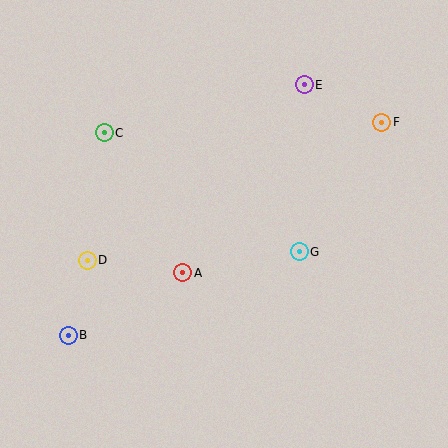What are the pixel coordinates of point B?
Point B is at (68, 335).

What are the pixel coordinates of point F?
Point F is at (382, 122).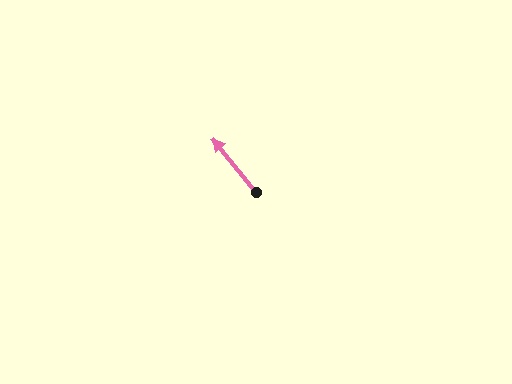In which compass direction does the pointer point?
Northwest.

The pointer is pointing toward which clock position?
Roughly 11 o'clock.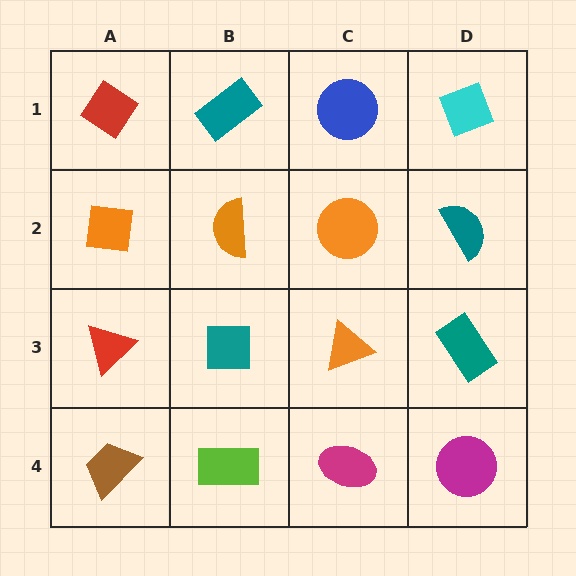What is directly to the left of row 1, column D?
A blue circle.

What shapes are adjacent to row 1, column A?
An orange square (row 2, column A), a teal rectangle (row 1, column B).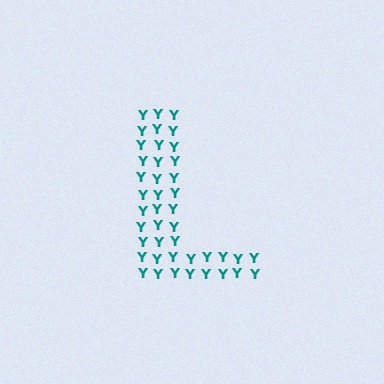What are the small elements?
The small elements are letter Y's.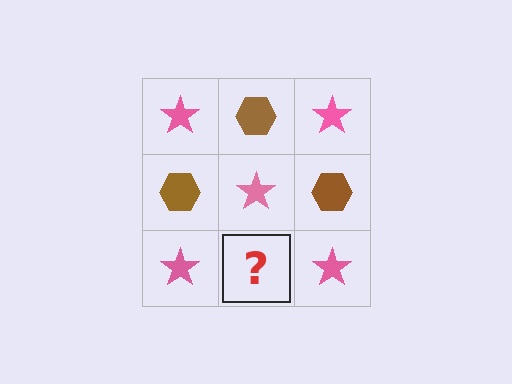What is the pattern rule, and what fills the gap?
The rule is that it alternates pink star and brown hexagon in a checkerboard pattern. The gap should be filled with a brown hexagon.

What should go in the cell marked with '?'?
The missing cell should contain a brown hexagon.